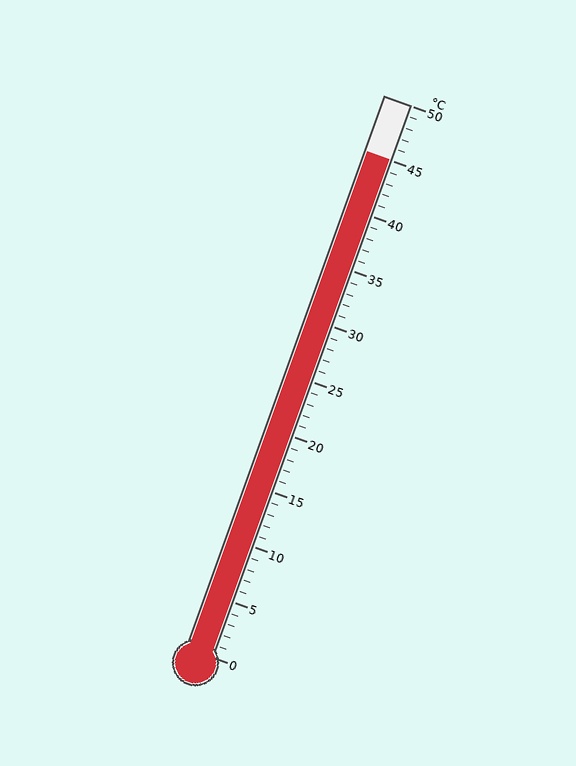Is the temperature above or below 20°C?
The temperature is above 20°C.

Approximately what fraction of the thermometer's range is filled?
The thermometer is filled to approximately 90% of its range.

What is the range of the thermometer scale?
The thermometer scale ranges from 0°C to 50°C.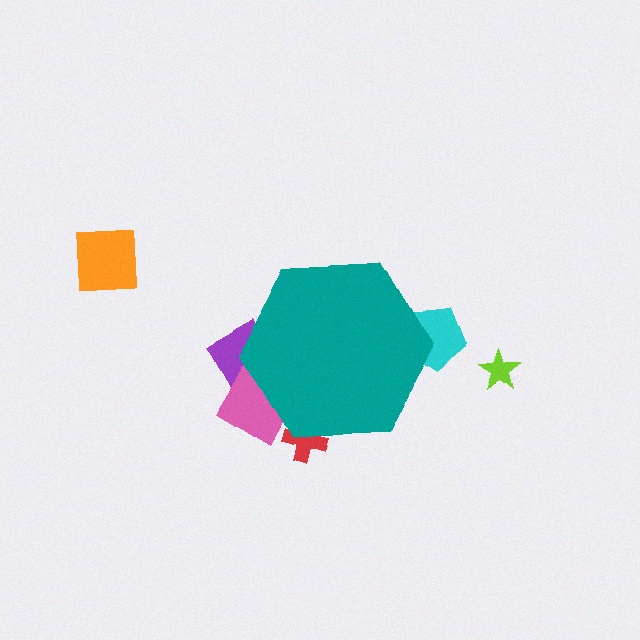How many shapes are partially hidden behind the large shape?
4 shapes are partially hidden.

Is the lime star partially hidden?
No, the lime star is fully visible.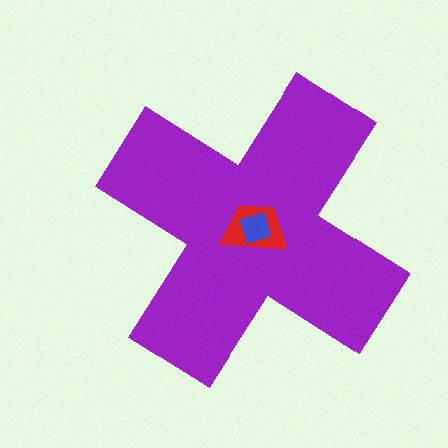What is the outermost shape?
The purple cross.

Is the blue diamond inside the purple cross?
Yes.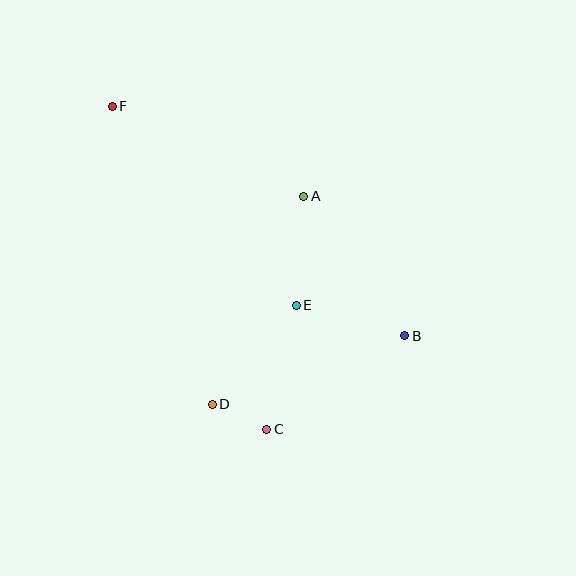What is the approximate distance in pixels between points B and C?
The distance between B and C is approximately 167 pixels.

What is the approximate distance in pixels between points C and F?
The distance between C and F is approximately 358 pixels.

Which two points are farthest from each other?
Points B and F are farthest from each other.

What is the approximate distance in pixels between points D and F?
The distance between D and F is approximately 314 pixels.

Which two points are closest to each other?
Points C and D are closest to each other.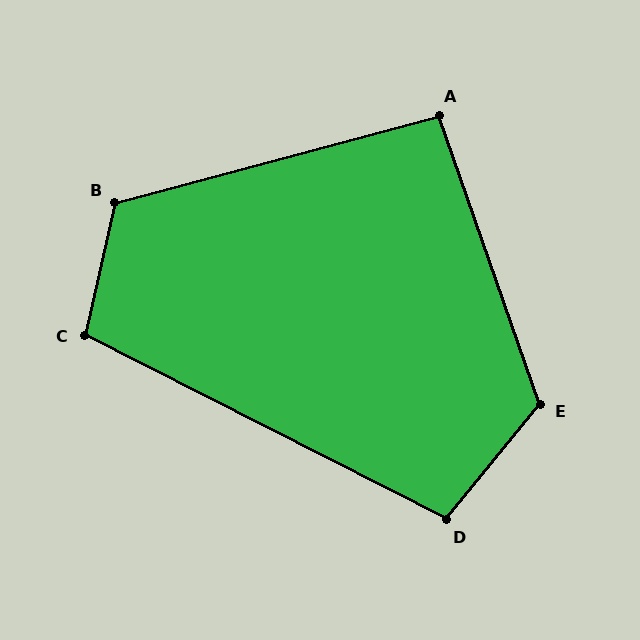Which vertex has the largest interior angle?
E, at approximately 121 degrees.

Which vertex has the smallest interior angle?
A, at approximately 94 degrees.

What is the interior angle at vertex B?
Approximately 118 degrees (obtuse).